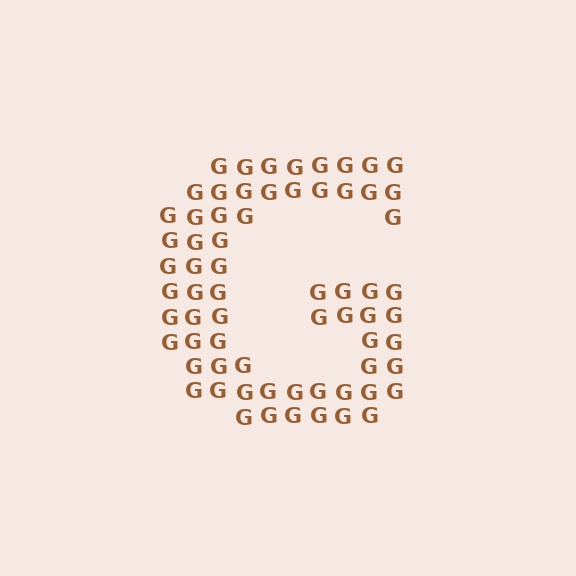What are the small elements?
The small elements are letter G's.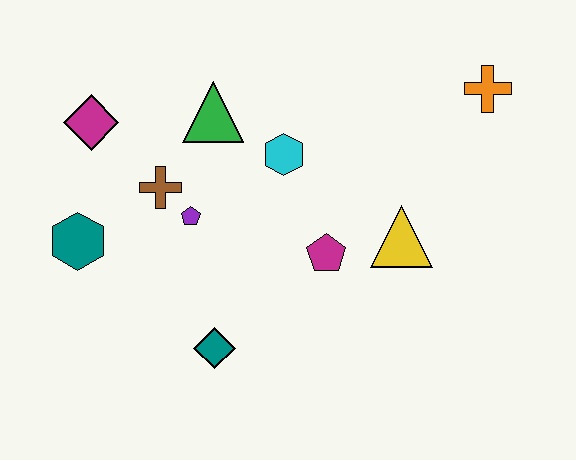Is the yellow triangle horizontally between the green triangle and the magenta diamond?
No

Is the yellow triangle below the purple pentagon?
Yes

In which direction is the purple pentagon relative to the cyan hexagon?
The purple pentagon is to the left of the cyan hexagon.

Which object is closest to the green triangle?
The cyan hexagon is closest to the green triangle.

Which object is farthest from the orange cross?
The teal hexagon is farthest from the orange cross.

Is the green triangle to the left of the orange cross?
Yes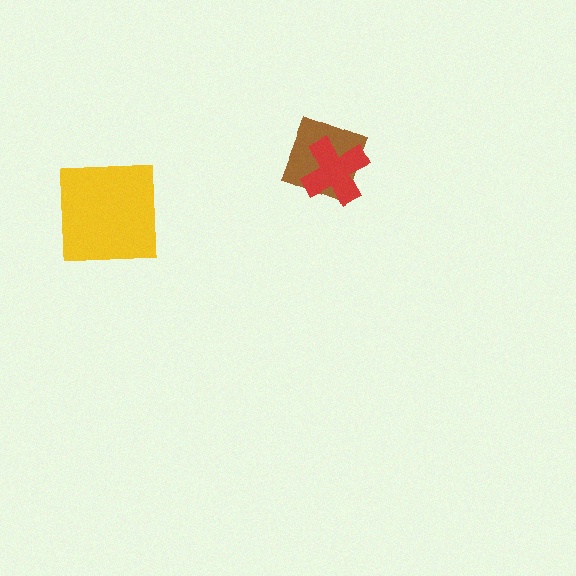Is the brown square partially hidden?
Yes, it is partially covered by another shape.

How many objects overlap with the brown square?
1 object overlaps with the brown square.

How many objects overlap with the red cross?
1 object overlaps with the red cross.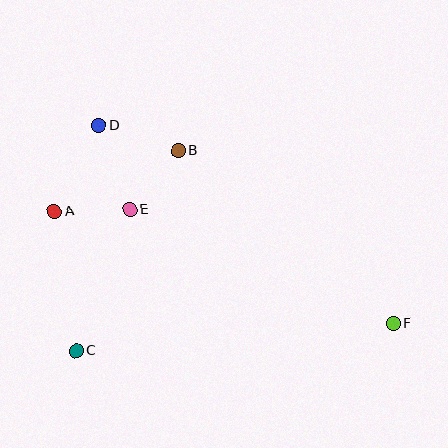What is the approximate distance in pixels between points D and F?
The distance between D and F is approximately 355 pixels.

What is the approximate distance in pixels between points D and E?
The distance between D and E is approximately 90 pixels.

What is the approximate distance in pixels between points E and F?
The distance between E and F is approximately 287 pixels.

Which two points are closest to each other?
Points A and E are closest to each other.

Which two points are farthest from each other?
Points A and F are farthest from each other.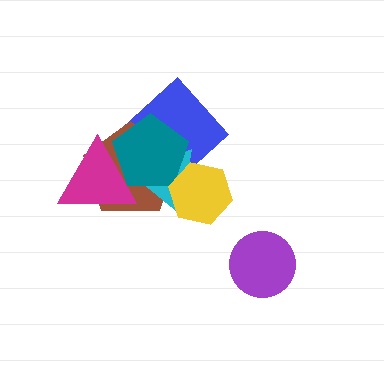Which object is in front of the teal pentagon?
The yellow hexagon is in front of the teal pentagon.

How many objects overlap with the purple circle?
0 objects overlap with the purple circle.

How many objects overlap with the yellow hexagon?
2 objects overlap with the yellow hexagon.